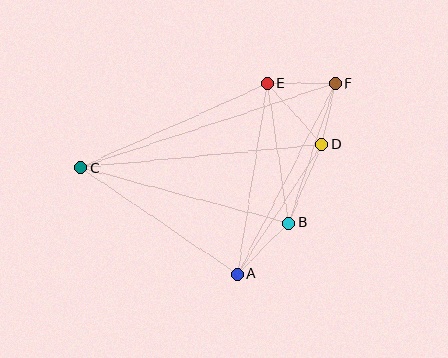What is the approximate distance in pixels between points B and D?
The distance between B and D is approximately 86 pixels.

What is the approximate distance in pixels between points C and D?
The distance between C and D is approximately 243 pixels.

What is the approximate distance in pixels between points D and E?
The distance between D and E is approximately 82 pixels.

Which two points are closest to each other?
Points D and F are closest to each other.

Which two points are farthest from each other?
Points C and F are farthest from each other.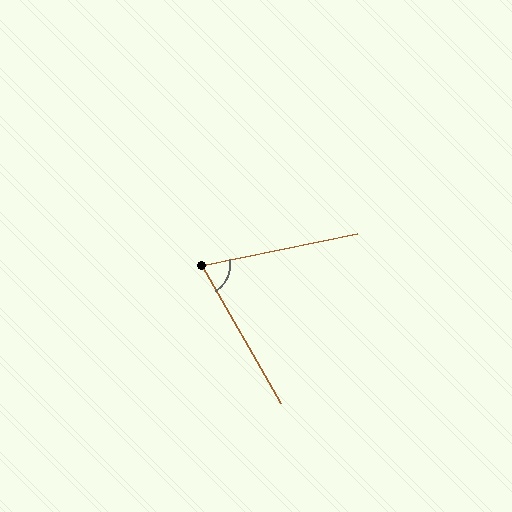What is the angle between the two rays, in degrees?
Approximately 72 degrees.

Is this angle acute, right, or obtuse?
It is acute.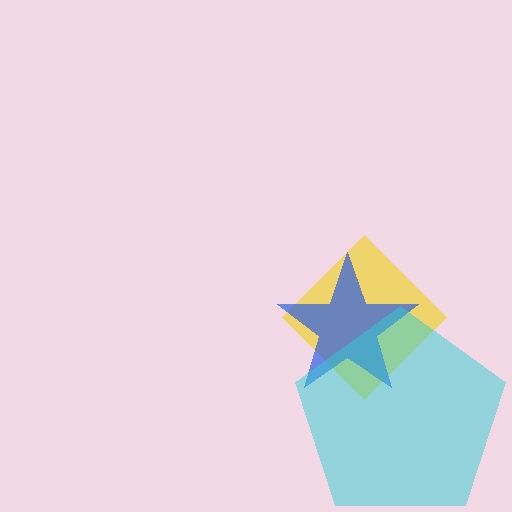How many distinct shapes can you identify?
There are 3 distinct shapes: a yellow diamond, a blue star, a cyan pentagon.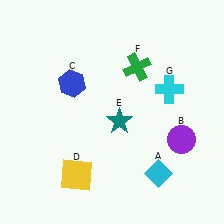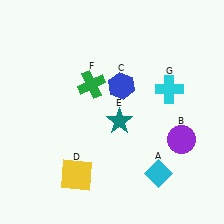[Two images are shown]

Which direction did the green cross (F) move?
The green cross (F) moved left.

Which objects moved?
The objects that moved are: the blue hexagon (C), the green cross (F).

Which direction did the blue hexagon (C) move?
The blue hexagon (C) moved right.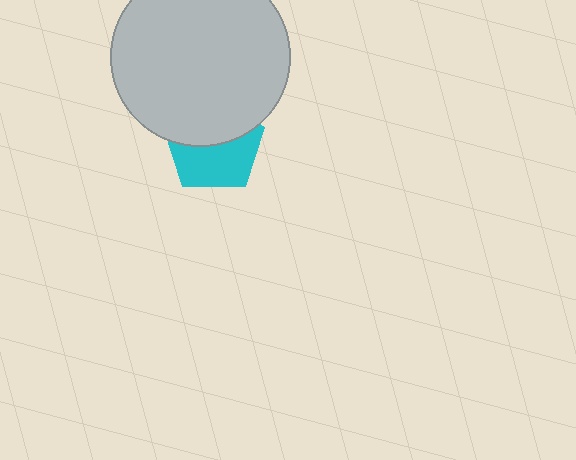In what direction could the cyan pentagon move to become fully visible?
The cyan pentagon could move down. That would shift it out from behind the light gray circle entirely.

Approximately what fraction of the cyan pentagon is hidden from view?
Roughly 47% of the cyan pentagon is hidden behind the light gray circle.